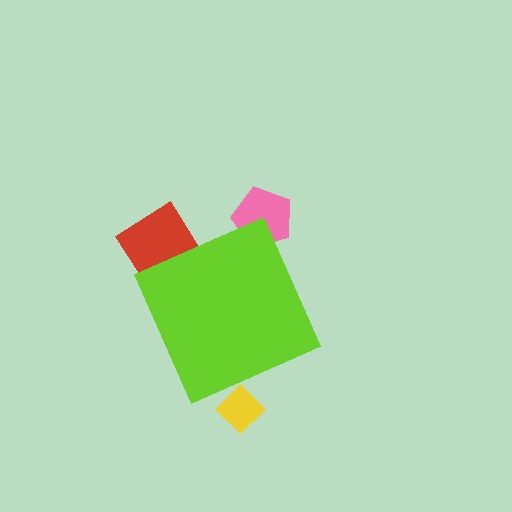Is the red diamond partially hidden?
Yes, the red diamond is partially hidden behind the lime diamond.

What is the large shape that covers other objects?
A lime diamond.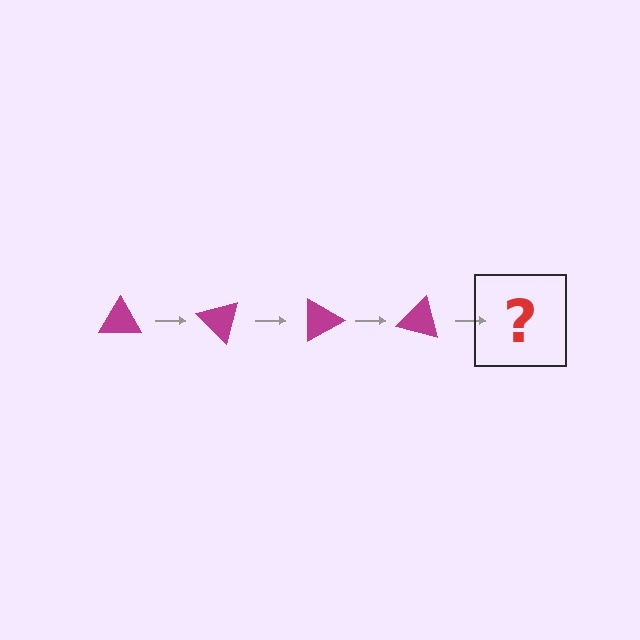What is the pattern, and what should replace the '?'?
The pattern is that the triangle rotates 45 degrees each step. The '?' should be a magenta triangle rotated 180 degrees.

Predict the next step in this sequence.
The next step is a magenta triangle rotated 180 degrees.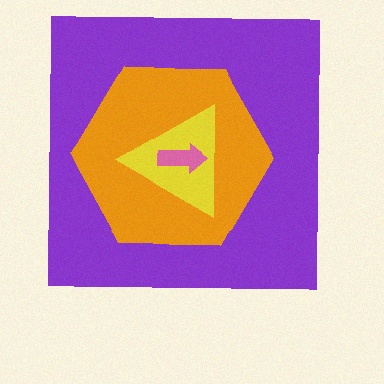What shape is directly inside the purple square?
The orange hexagon.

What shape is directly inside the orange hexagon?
The yellow triangle.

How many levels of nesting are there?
4.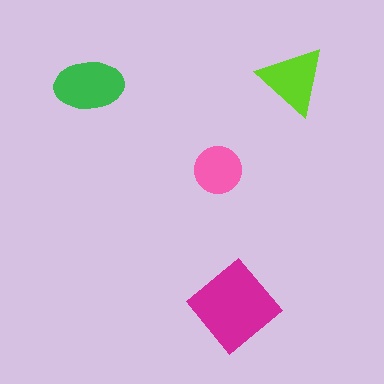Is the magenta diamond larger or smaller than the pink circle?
Larger.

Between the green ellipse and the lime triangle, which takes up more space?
The green ellipse.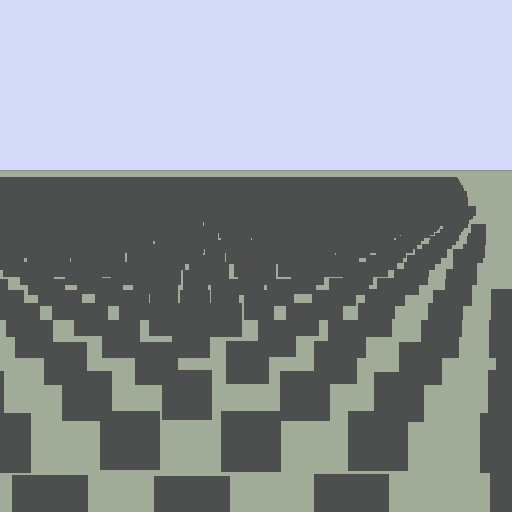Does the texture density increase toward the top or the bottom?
Density increases toward the top.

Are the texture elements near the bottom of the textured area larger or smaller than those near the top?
Larger. Near the bottom, elements are closer to the viewer and appear at a bigger on-screen size.